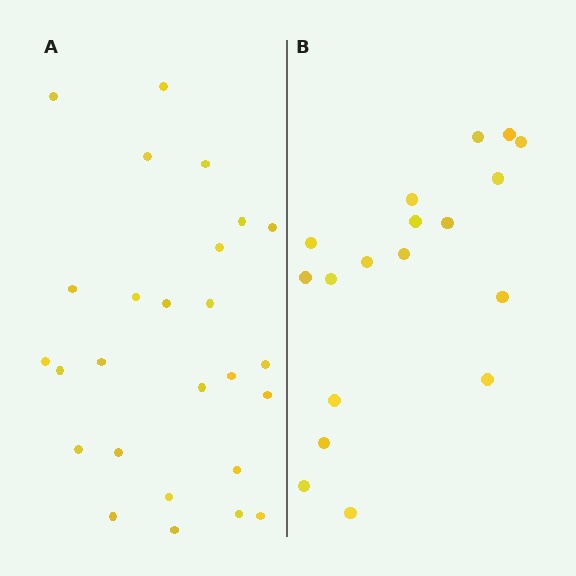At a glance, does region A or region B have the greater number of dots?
Region A (the left region) has more dots.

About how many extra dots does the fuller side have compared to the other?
Region A has roughly 8 or so more dots than region B.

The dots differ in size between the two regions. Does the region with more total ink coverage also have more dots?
No. Region B has more total ink coverage because its dots are larger, but region A actually contains more individual dots. Total area can be misleading — the number of items is what matters here.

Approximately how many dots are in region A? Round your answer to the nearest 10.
About 30 dots. (The exact count is 26, which rounds to 30.)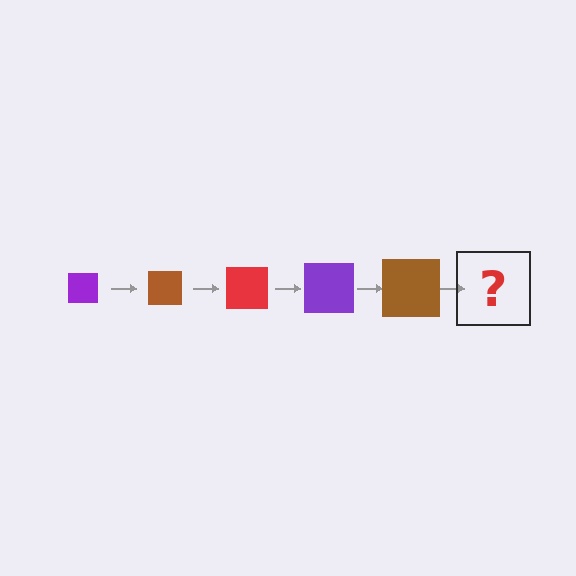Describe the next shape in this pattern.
It should be a red square, larger than the previous one.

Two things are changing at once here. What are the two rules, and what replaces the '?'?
The two rules are that the square grows larger each step and the color cycles through purple, brown, and red. The '?' should be a red square, larger than the previous one.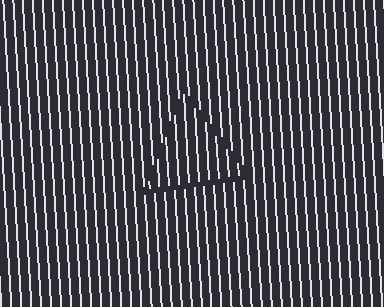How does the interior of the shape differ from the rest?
The interior of the shape contains the same grating, shifted by half a period — the contour is defined by the phase discontinuity where line-ends from the inner and outer gratings abut.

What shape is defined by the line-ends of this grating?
An illusory triangle. The interior of the shape contains the same grating, shifted by half a period — the contour is defined by the phase discontinuity where line-ends from the inner and outer gratings abut.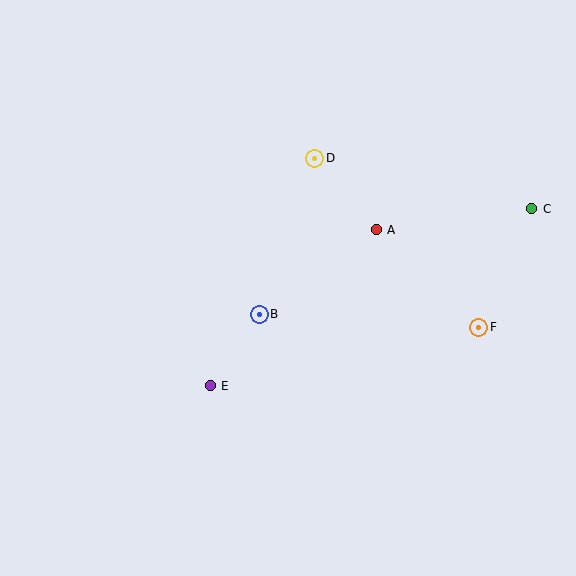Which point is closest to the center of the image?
Point B at (259, 314) is closest to the center.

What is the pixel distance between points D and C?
The distance between D and C is 223 pixels.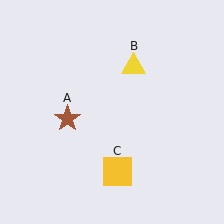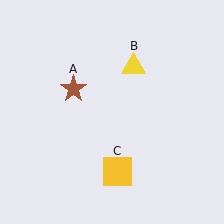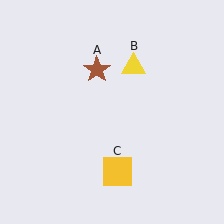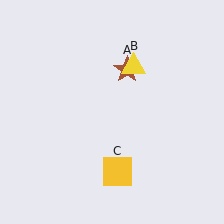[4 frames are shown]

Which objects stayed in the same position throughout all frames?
Yellow triangle (object B) and yellow square (object C) remained stationary.